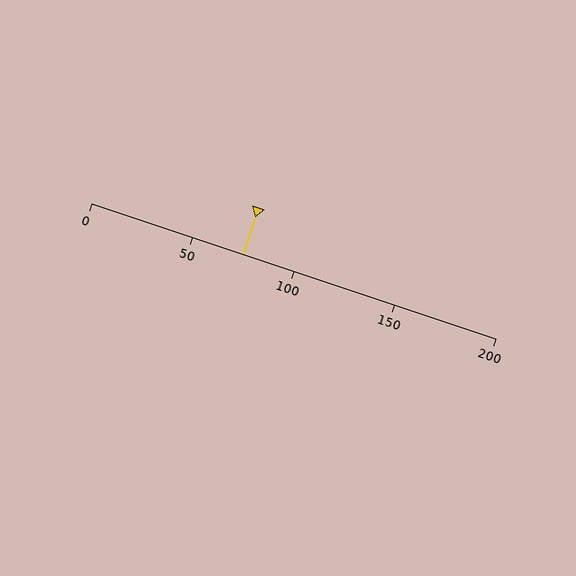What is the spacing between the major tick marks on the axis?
The major ticks are spaced 50 apart.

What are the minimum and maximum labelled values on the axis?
The axis runs from 0 to 200.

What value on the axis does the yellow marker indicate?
The marker indicates approximately 75.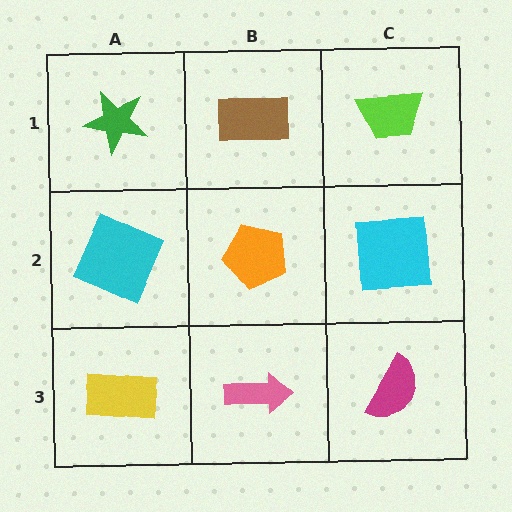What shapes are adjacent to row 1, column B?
An orange pentagon (row 2, column B), a green star (row 1, column A), a lime trapezoid (row 1, column C).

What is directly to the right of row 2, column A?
An orange pentagon.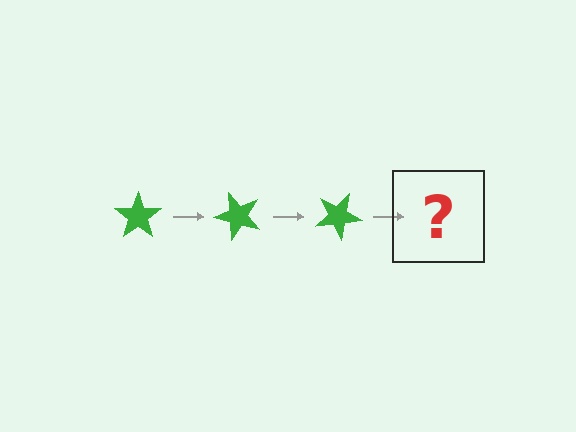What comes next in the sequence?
The next element should be a green star rotated 150 degrees.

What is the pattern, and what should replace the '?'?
The pattern is that the star rotates 50 degrees each step. The '?' should be a green star rotated 150 degrees.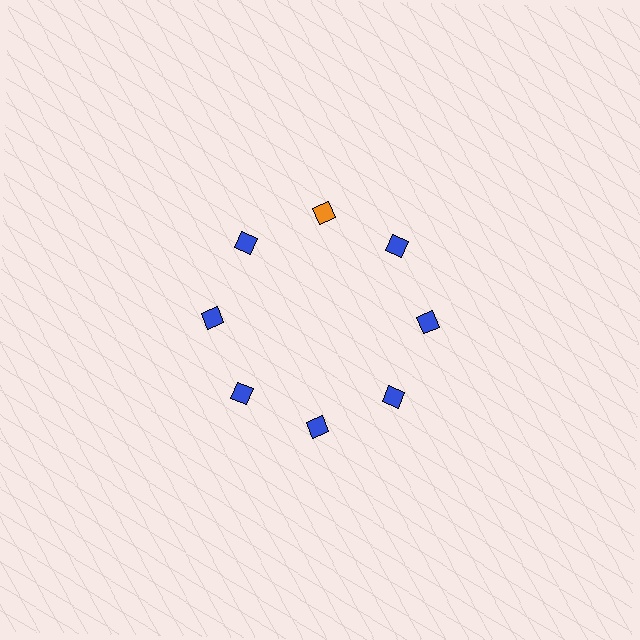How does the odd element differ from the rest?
It has a different color: orange instead of blue.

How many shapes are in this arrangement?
There are 8 shapes arranged in a ring pattern.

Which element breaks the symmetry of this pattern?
The orange square at roughly the 12 o'clock position breaks the symmetry. All other shapes are blue squares.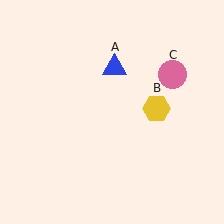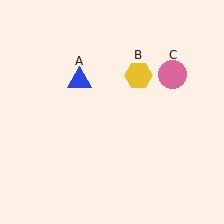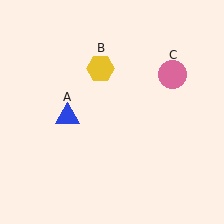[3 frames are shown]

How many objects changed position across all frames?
2 objects changed position: blue triangle (object A), yellow hexagon (object B).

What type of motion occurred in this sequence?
The blue triangle (object A), yellow hexagon (object B) rotated counterclockwise around the center of the scene.